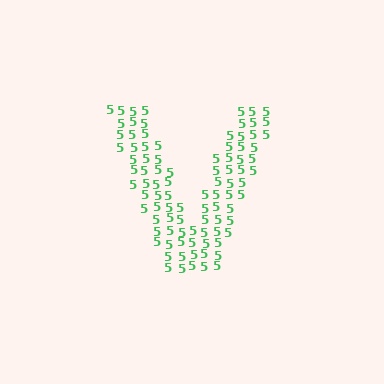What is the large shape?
The large shape is the letter V.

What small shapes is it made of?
It is made of small digit 5's.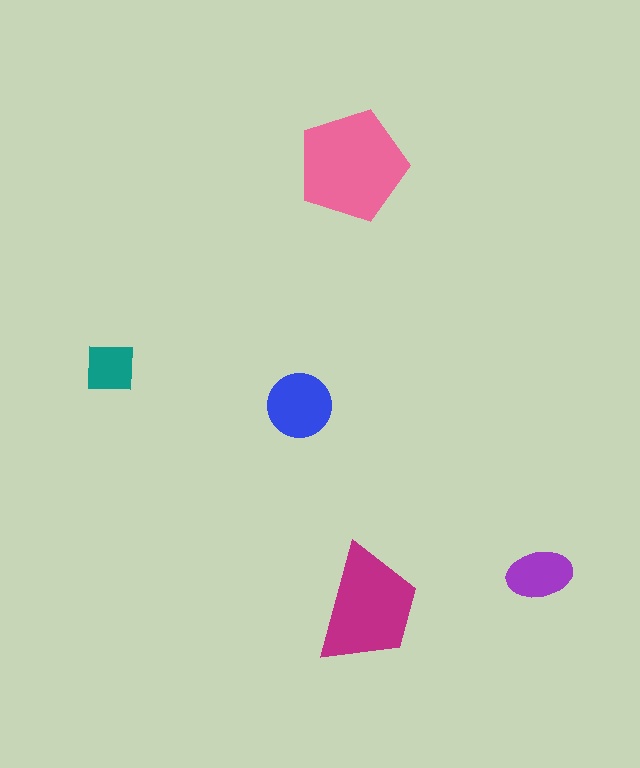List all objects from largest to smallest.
The pink pentagon, the magenta trapezoid, the blue circle, the purple ellipse, the teal square.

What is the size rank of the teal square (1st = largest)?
5th.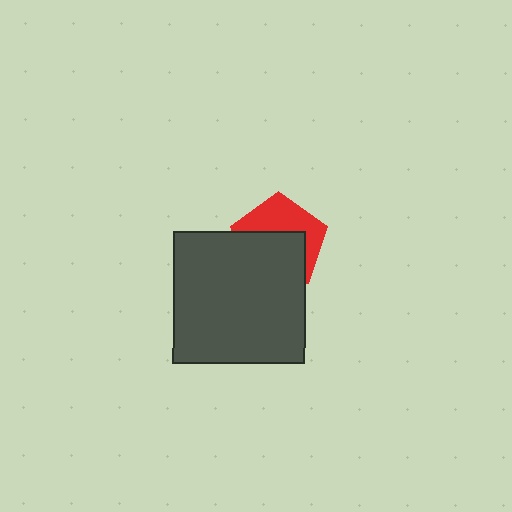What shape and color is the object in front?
The object in front is a dark gray square.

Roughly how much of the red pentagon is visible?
About half of it is visible (roughly 46%).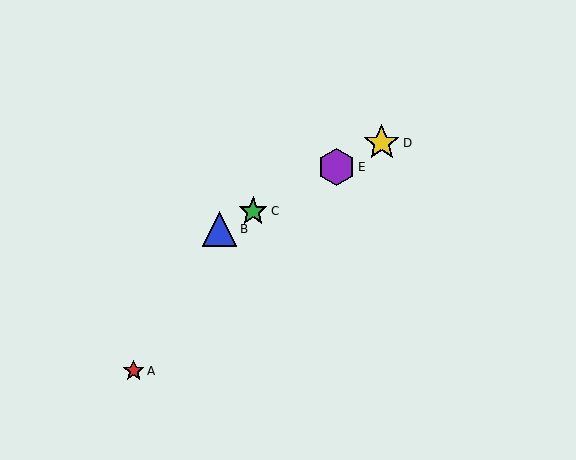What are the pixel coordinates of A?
Object A is at (134, 371).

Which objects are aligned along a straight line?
Objects B, C, D, E are aligned along a straight line.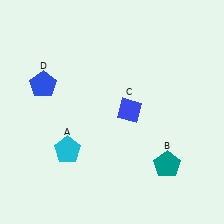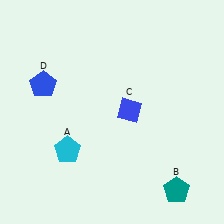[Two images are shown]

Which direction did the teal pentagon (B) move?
The teal pentagon (B) moved down.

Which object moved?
The teal pentagon (B) moved down.